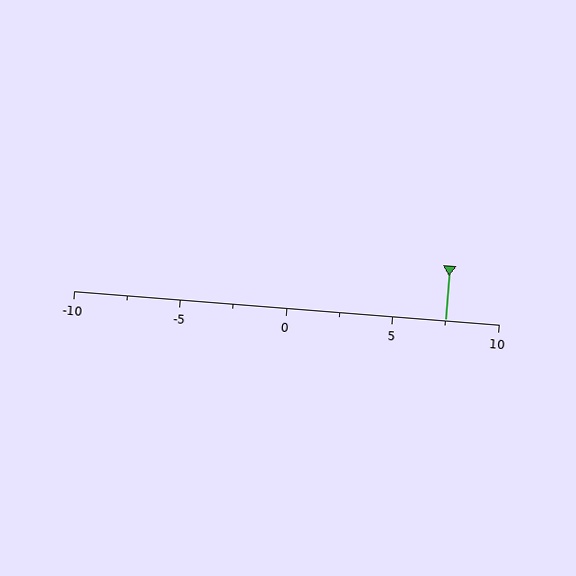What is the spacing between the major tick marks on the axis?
The major ticks are spaced 5 apart.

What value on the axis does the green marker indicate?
The marker indicates approximately 7.5.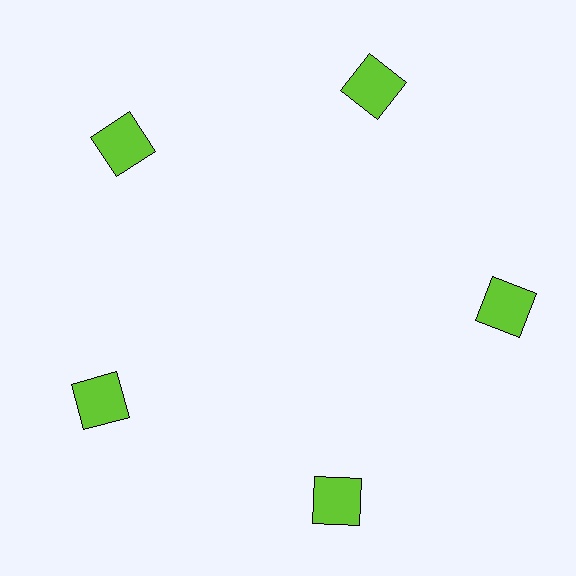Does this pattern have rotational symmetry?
Yes, this pattern has 5-fold rotational symmetry. It looks the same after rotating 72 degrees around the center.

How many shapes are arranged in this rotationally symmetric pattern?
There are 5 shapes, arranged in 5 groups of 1.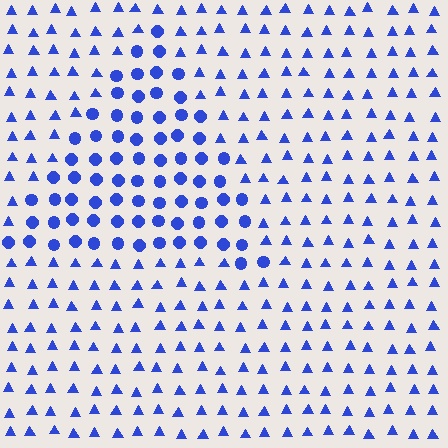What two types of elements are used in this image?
The image uses circles inside the triangle region and triangles outside it.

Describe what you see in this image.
The image is filled with small blue elements arranged in a uniform grid. A triangle-shaped region contains circles, while the surrounding area contains triangles. The boundary is defined purely by the change in element shape.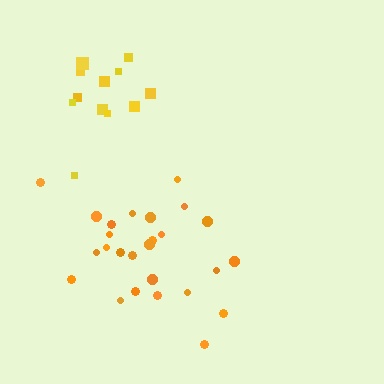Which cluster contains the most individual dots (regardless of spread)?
Orange (26).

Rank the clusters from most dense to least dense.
yellow, orange.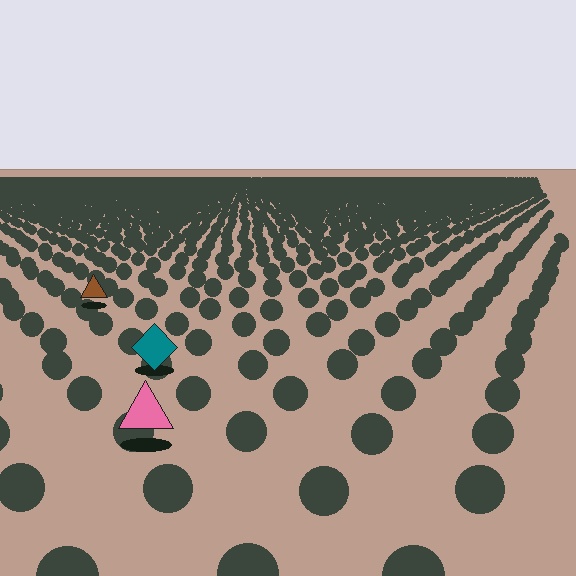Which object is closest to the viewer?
The pink triangle is closest. The texture marks near it are larger and more spread out.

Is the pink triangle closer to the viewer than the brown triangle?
Yes. The pink triangle is closer — you can tell from the texture gradient: the ground texture is coarser near it.